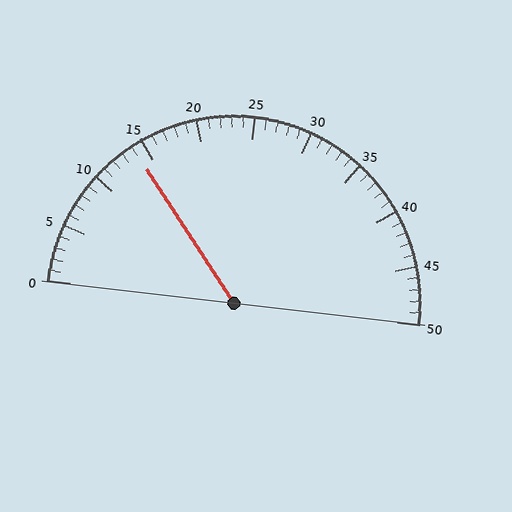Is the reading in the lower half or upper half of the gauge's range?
The reading is in the lower half of the range (0 to 50).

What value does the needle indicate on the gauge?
The needle indicates approximately 14.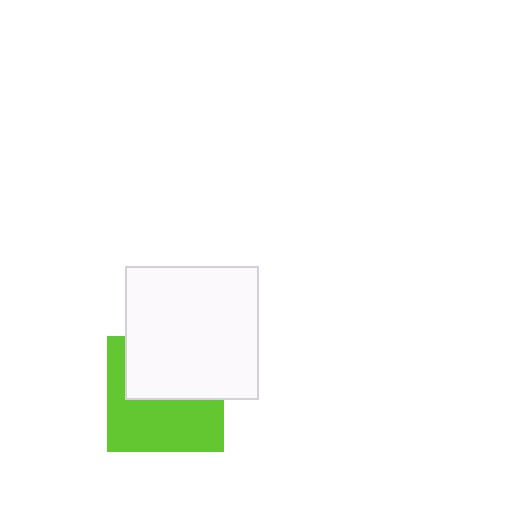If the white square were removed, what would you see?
You would see the complete lime square.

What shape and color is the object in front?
The object in front is a white square.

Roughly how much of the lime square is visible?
About half of it is visible (roughly 53%).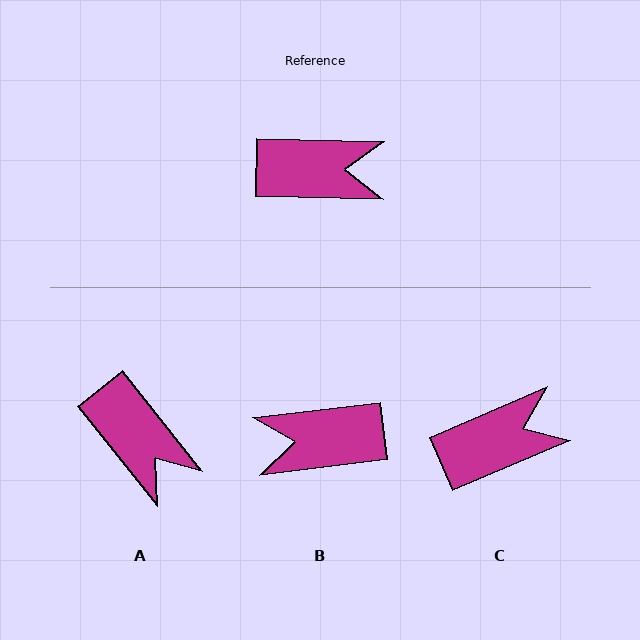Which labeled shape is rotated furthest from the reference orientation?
B, about 172 degrees away.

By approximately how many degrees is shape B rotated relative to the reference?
Approximately 172 degrees clockwise.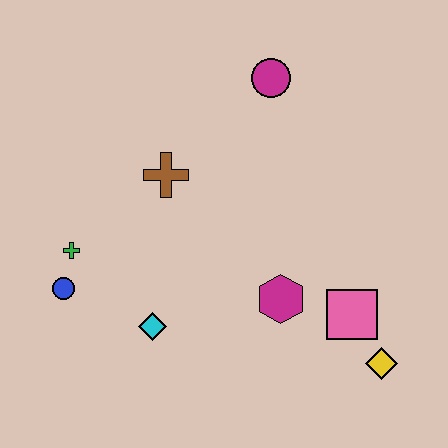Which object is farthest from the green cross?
The yellow diamond is farthest from the green cross.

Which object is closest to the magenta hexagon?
The pink square is closest to the magenta hexagon.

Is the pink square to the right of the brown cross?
Yes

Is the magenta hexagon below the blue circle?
Yes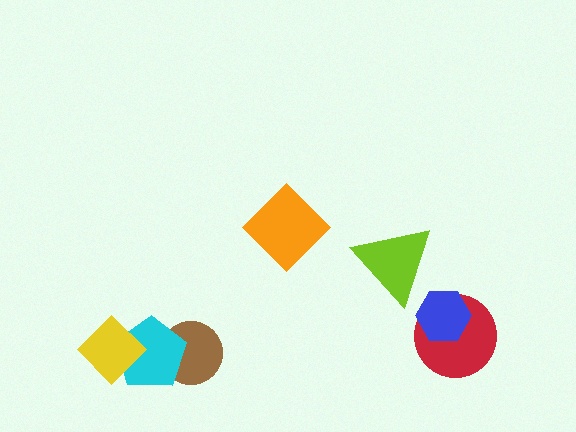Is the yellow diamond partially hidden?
No, no other shape covers it.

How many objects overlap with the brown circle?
1 object overlaps with the brown circle.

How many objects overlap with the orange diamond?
0 objects overlap with the orange diamond.